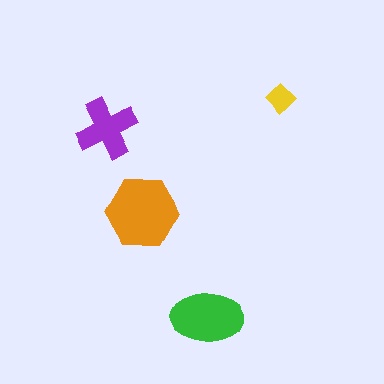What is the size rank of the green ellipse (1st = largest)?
2nd.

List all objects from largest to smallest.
The orange hexagon, the green ellipse, the purple cross, the yellow diamond.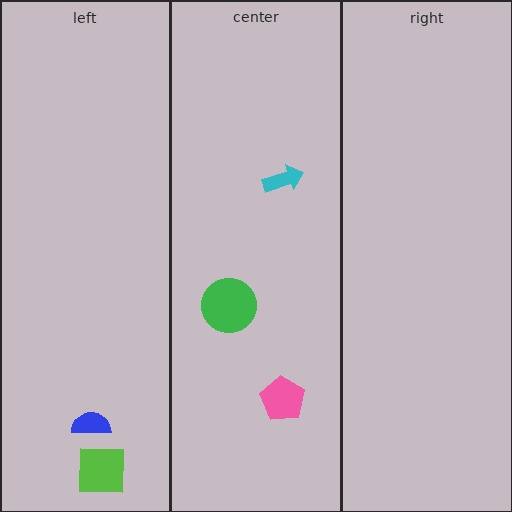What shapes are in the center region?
The cyan arrow, the green circle, the pink pentagon.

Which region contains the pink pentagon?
The center region.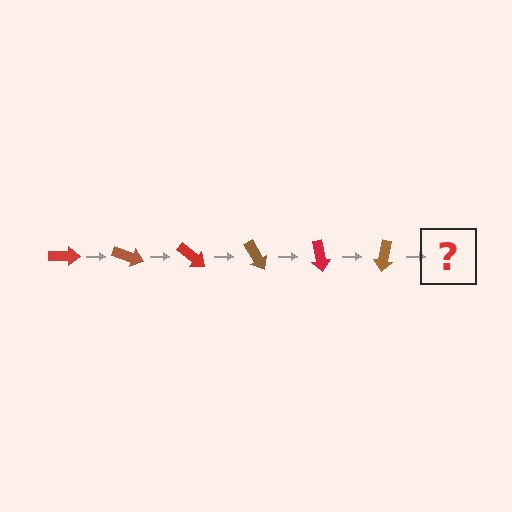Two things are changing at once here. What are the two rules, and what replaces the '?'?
The two rules are that it rotates 20 degrees each step and the color cycles through red and brown. The '?' should be a red arrow, rotated 120 degrees from the start.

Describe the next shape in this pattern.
It should be a red arrow, rotated 120 degrees from the start.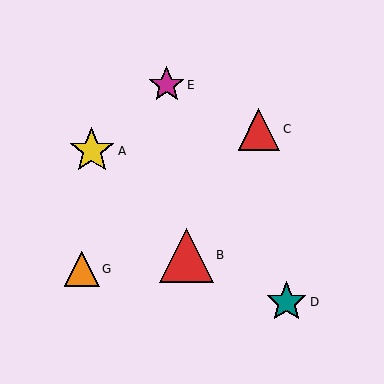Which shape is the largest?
The red triangle (labeled B) is the largest.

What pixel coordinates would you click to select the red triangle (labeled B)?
Click at (186, 255) to select the red triangle B.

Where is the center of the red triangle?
The center of the red triangle is at (259, 129).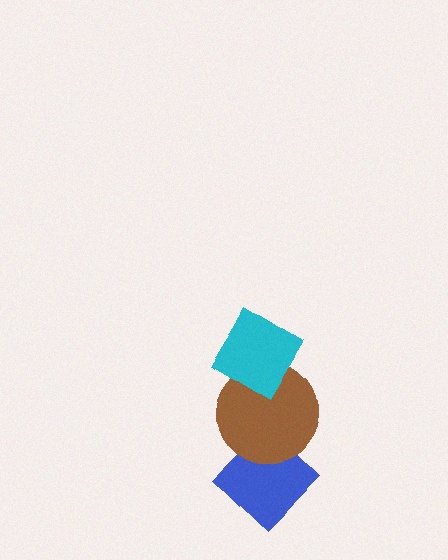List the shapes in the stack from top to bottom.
From top to bottom: the cyan diamond, the brown circle, the blue diamond.